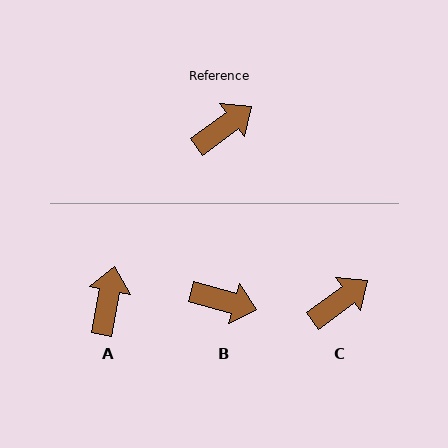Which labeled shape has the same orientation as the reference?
C.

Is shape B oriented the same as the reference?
No, it is off by about 52 degrees.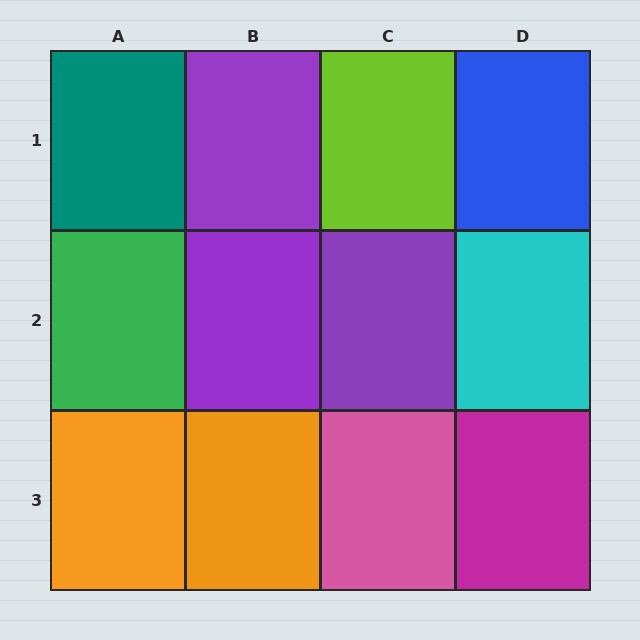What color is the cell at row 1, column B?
Purple.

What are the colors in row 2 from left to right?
Green, purple, purple, cyan.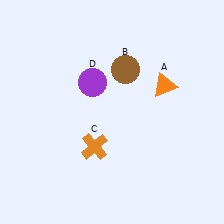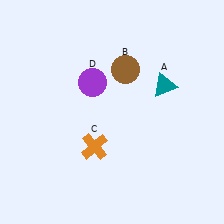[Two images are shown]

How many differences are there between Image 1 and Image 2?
There is 1 difference between the two images.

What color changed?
The triangle (A) changed from orange in Image 1 to teal in Image 2.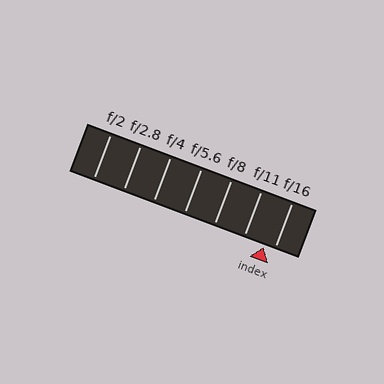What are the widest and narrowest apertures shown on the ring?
The widest aperture shown is f/2 and the narrowest is f/16.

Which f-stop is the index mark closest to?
The index mark is closest to f/16.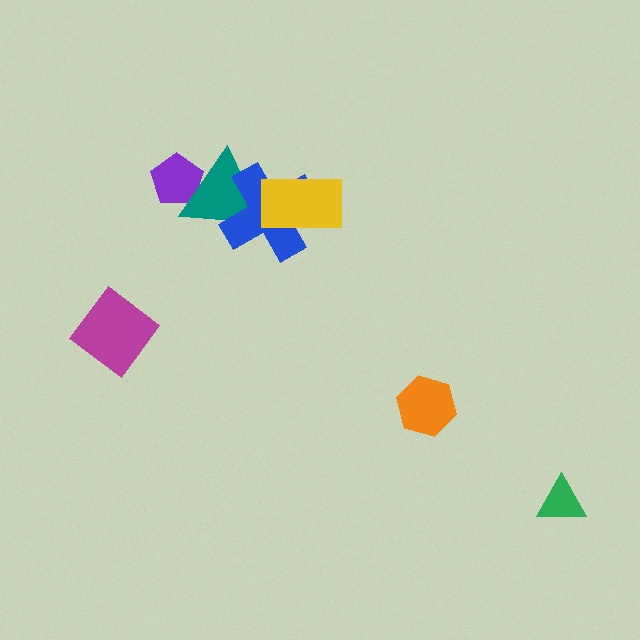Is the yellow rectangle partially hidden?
No, no other shape covers it.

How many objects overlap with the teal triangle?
3 objects overlap with the teal triangle.